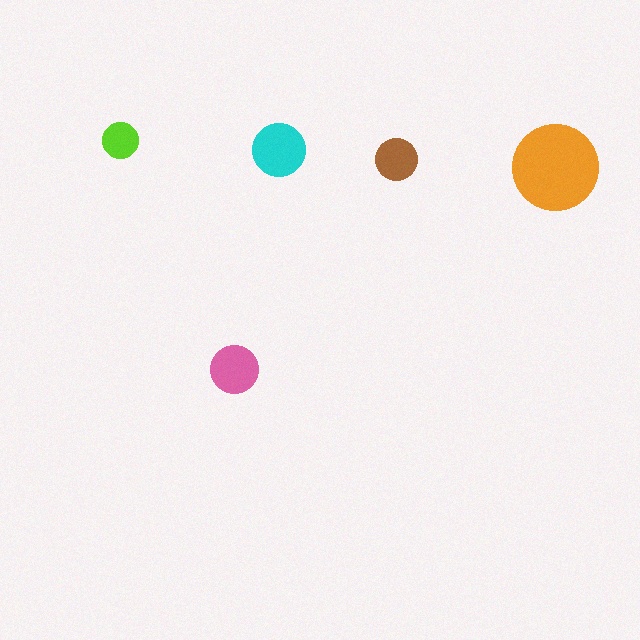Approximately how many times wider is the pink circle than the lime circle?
About 1.5 times wider.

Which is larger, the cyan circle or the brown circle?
The cyan one.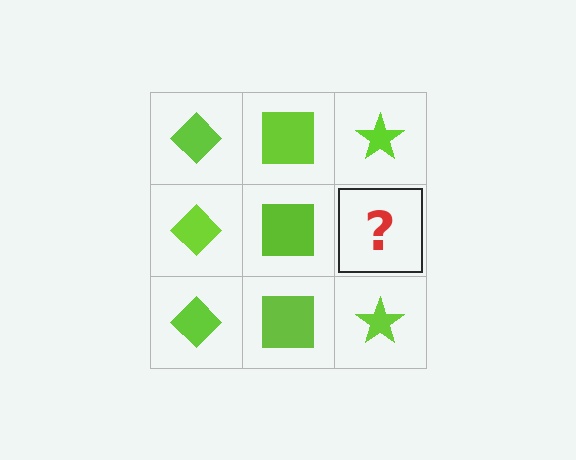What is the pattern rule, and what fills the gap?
The rule is that each column has a consistent shape. The gap should be filled with a lime star.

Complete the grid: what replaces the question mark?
The question mark should be replaced with a lime star.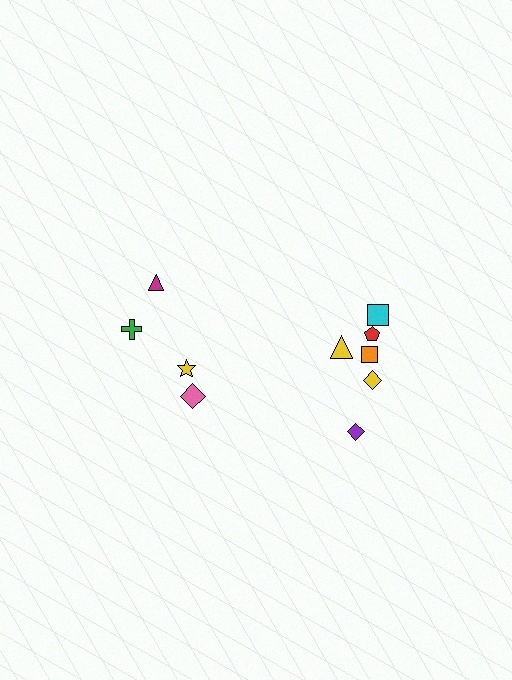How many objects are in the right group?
There are 6 objects.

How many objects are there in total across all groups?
There are 10 objects.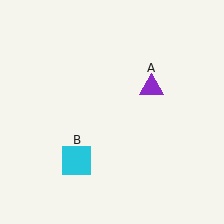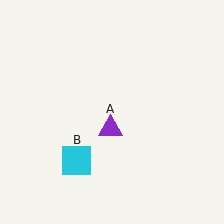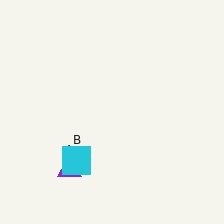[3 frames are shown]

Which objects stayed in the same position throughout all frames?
Cyan square (object B) remained stationary.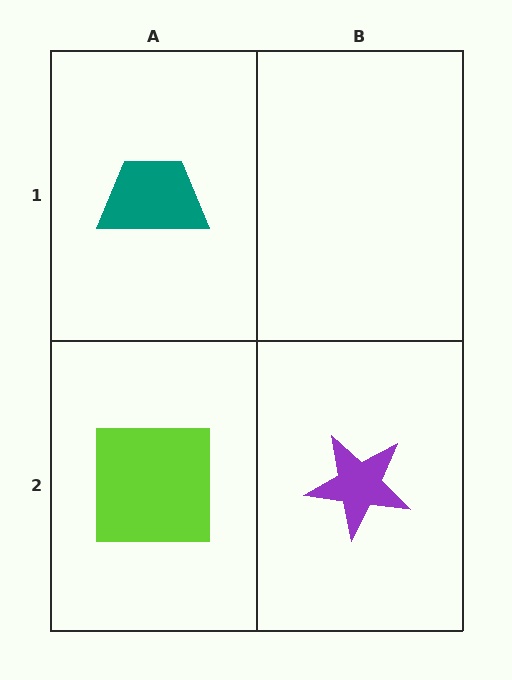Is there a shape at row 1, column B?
No, that cell is empty.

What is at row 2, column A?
A lime square.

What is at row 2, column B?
A purple star.